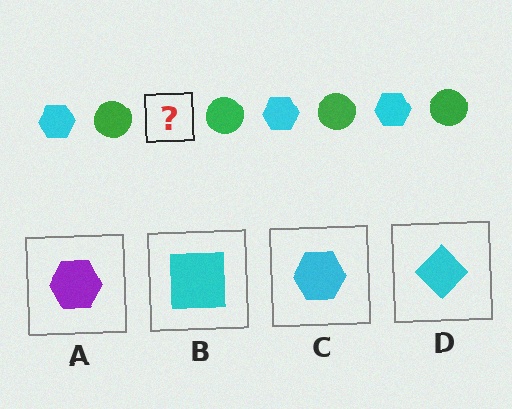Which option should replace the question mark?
Option C.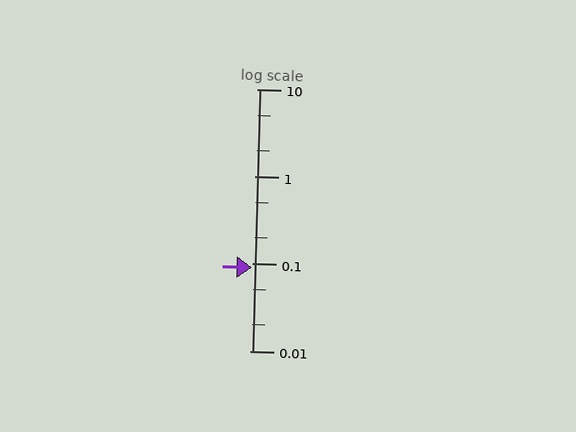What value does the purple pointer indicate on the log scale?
The pointer indicates approximately 0.09.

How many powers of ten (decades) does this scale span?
The scale spans 3 decades, from 0.01 to 10.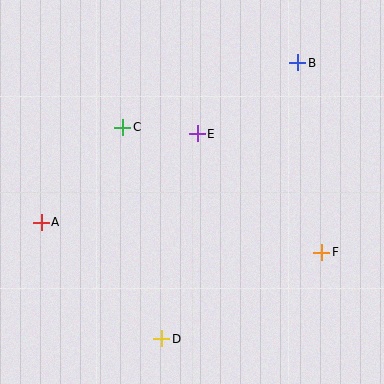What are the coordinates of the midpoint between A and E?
The midpoint between A and E is at (119, 178).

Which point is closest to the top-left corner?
Point C is closest to the top-left corner.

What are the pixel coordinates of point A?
Point A is at (41, 222).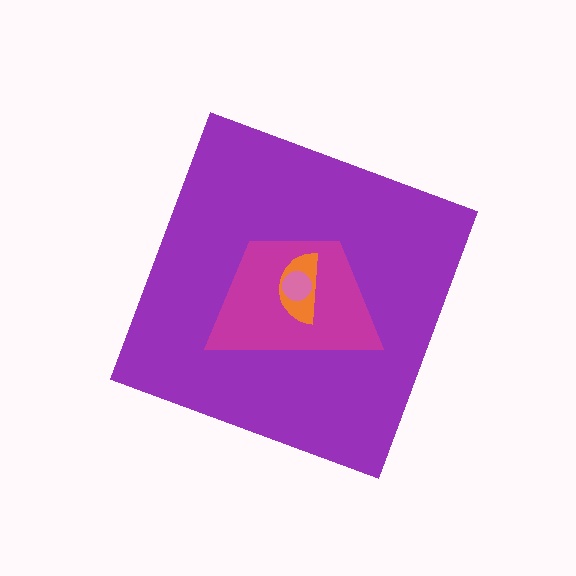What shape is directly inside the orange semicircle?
The pink circle.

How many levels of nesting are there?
4.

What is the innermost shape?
The pink circle.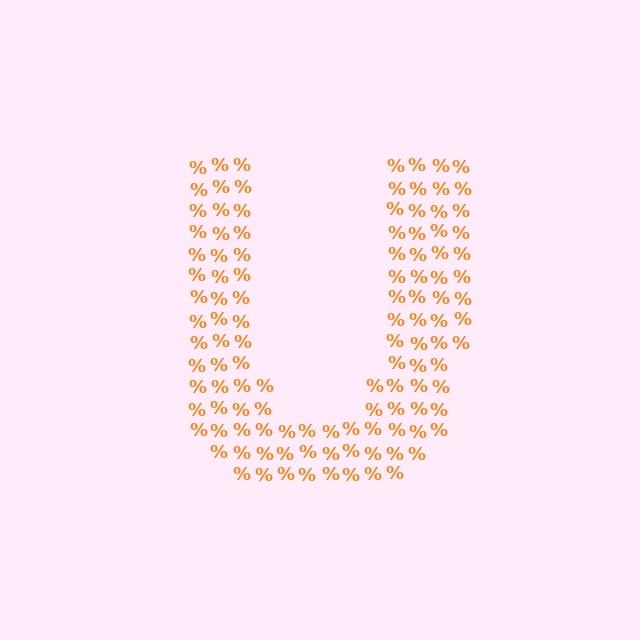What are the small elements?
The small elements are percent signs.